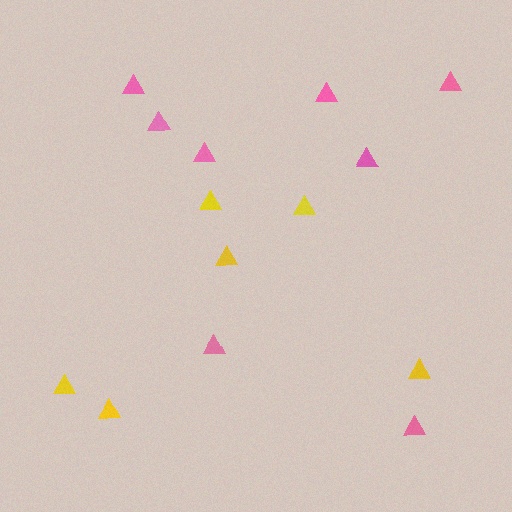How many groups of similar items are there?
There are 2 groups: one group of pink triangles (8) and one group of yellow triangles (6).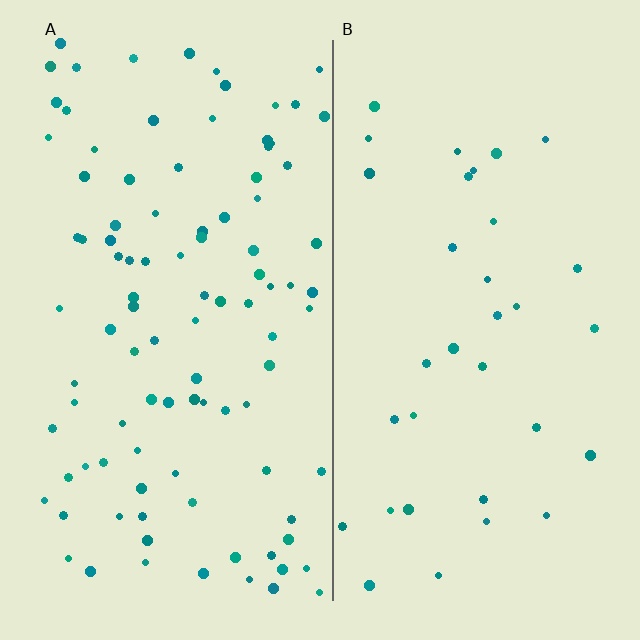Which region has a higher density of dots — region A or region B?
A (the left).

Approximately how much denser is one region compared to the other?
Approximately 2.9× — region A over region B.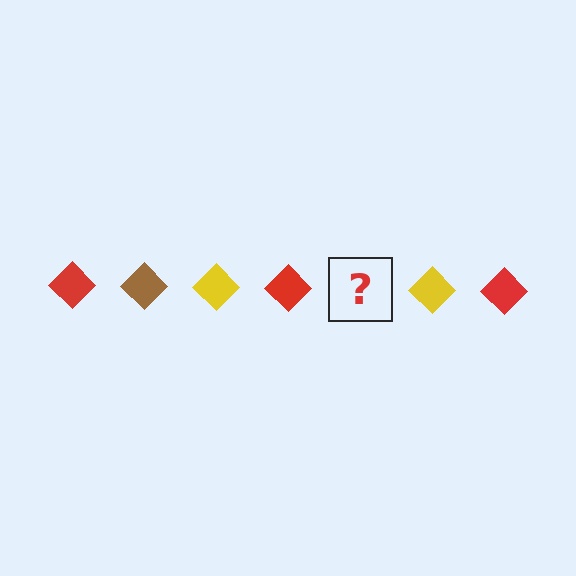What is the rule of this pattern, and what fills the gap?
The rule is that the pattern cycles through red, brown, yellow diamonds. The gap should be filled with a brown diamond.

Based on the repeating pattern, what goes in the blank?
The blank should be a brown diamond.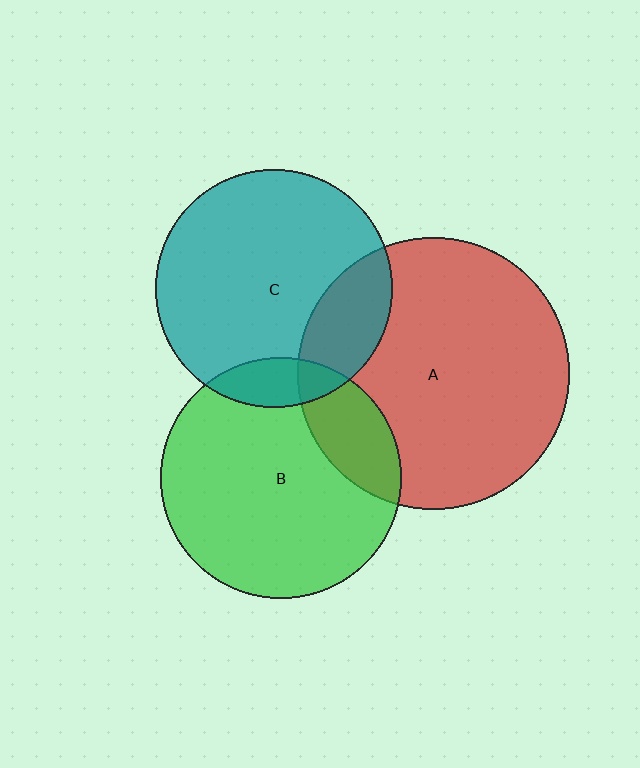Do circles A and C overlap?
Yes.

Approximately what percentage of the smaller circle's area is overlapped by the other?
Approximately 20%.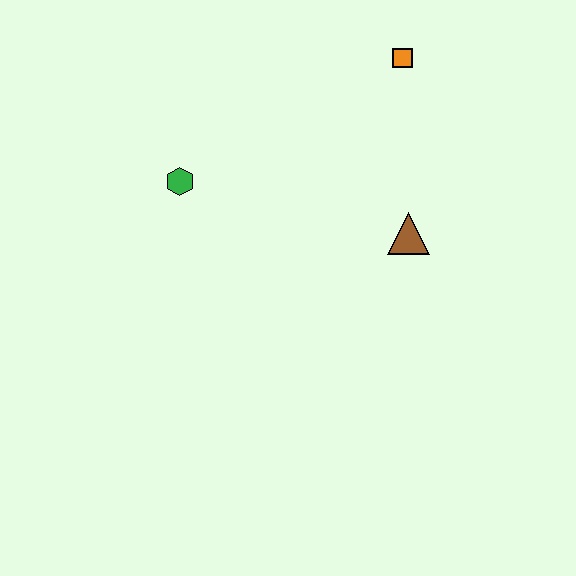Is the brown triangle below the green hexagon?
Yes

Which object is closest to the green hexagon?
The brown triangle is closest to the green hexagon.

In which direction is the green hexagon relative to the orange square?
The green hexagon is to the left of the orange square.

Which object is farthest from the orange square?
The green hexagon is farthest from the orange square.